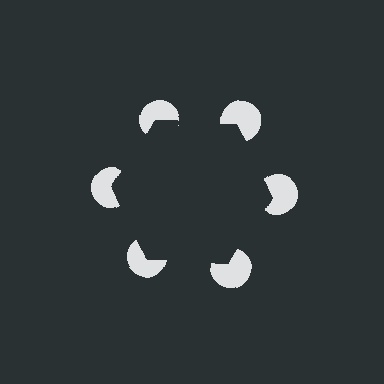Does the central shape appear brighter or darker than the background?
It typically appears slightly darker than the background, even though no actual brightness change is drawn.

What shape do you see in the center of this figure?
An illusory hexagon — its edges are inferred from the aligned wedge cuts in the pac-man discs, not physically drawn.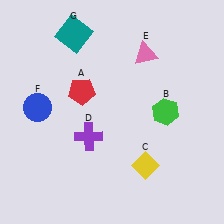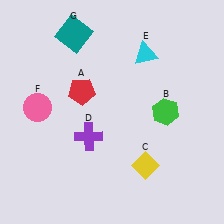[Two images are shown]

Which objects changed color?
E changed from pink to cyan. F changed from blue to pink.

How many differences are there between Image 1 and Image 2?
There are 2 differences between the two images.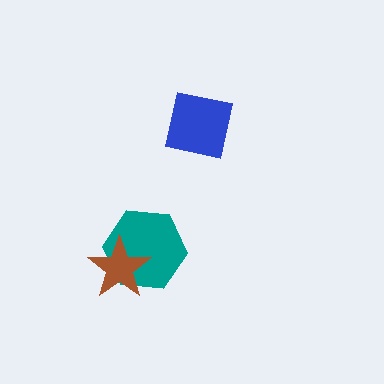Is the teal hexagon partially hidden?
Yes, it is partially covered by another shape.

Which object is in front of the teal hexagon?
The brown star is in front of the teal hexagon.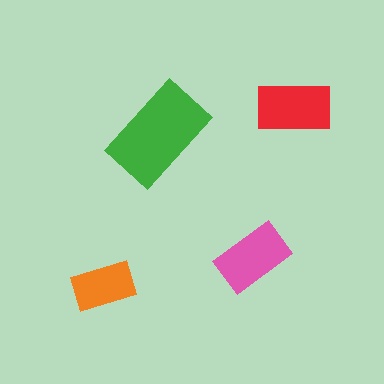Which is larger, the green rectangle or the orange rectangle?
The green one.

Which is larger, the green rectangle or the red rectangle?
The green one.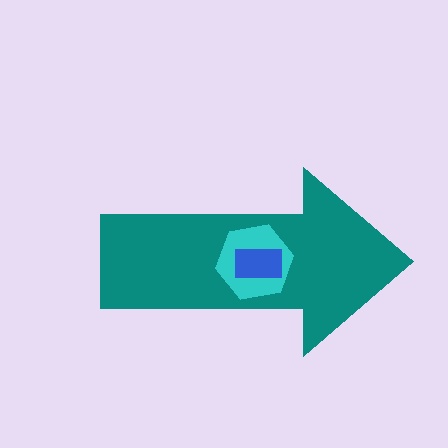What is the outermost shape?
The teal arrow.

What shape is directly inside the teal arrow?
The cyan hexagon.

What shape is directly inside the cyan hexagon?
The blue rectangle.